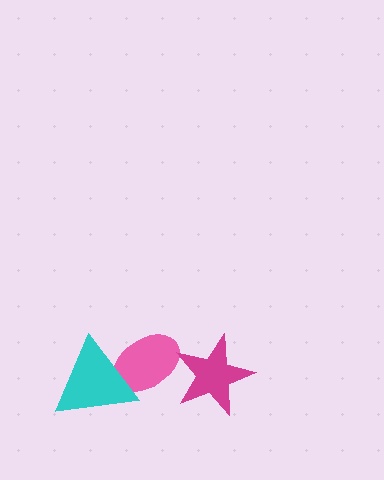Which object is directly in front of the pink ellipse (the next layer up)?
The cyan triangle is directly in front of the pink ellipse.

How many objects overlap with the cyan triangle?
1 object overlaps with the cyan triangle.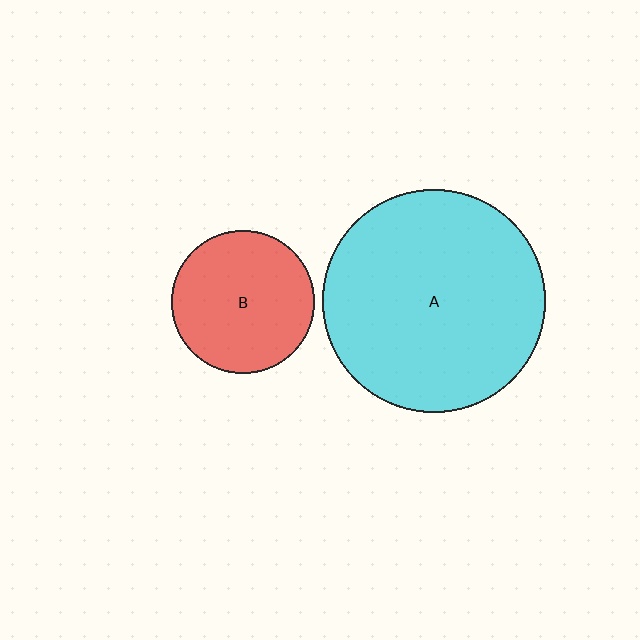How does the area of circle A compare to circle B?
Approximately 2.5 times.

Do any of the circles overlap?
No, none of the circles overlap.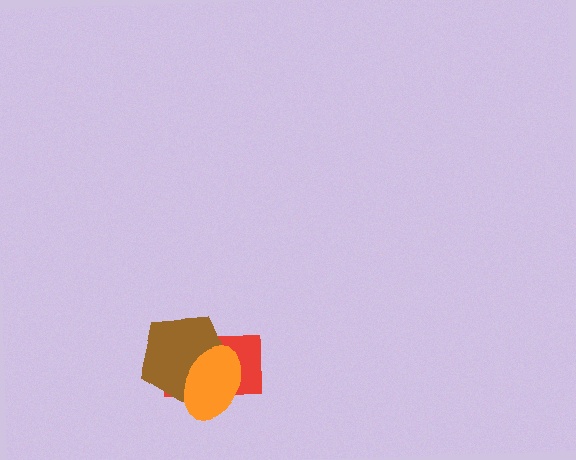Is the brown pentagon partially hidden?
Yes, it is partially covered by another shape.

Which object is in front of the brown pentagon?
The orange ellipse is in front of the brown pentagon.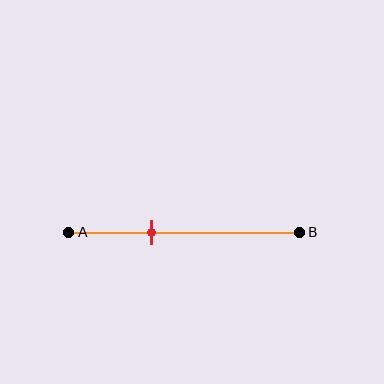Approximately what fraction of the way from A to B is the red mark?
The red mark is approximately 35% of the way from A to B.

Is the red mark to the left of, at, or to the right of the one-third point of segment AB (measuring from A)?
The red mark is approximately at the one-third point of segment AB.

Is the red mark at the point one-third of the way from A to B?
Yes, the mark is approximately at the one-third point.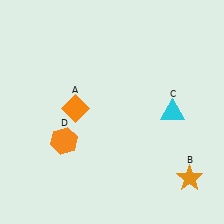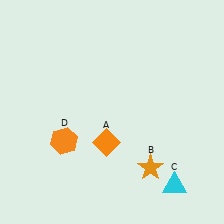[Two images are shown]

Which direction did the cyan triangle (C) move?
The cyan triangle (C) moved down.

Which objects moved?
The objects that moved are: the orange diamond (A), the orange star (B), the cyan triangle (C).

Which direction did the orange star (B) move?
The orange star (B) moved left.